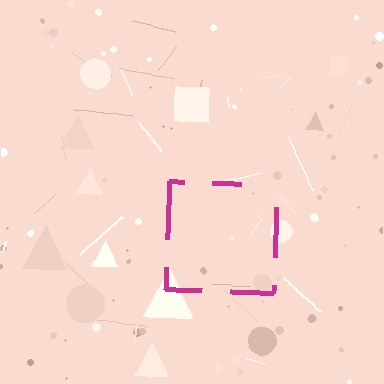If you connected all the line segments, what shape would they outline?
They would outline a square.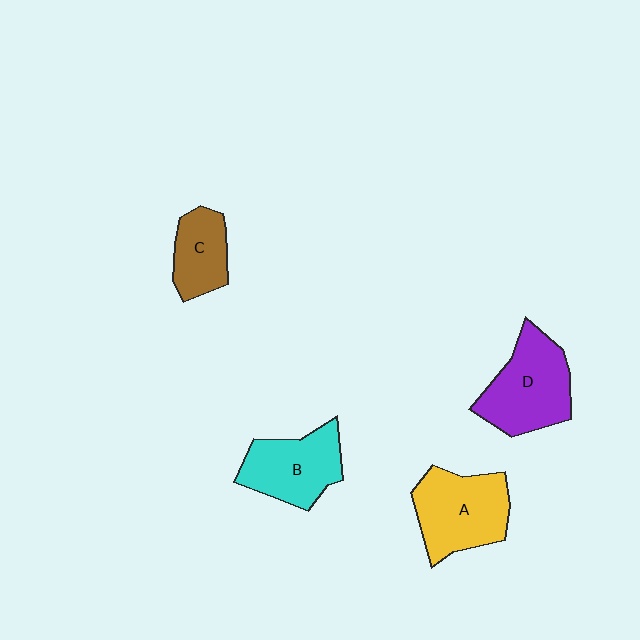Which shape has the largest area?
Shape D (purple).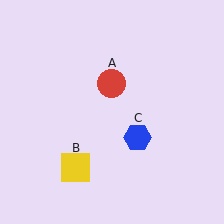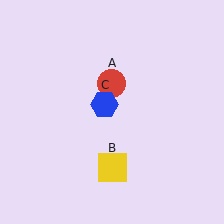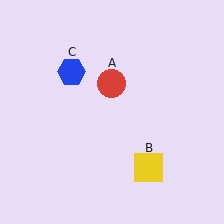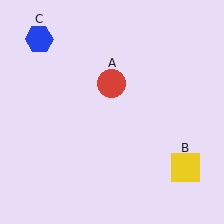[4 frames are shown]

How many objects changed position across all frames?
2 objects changed position: yellow square (object B), blue hexagon (object C).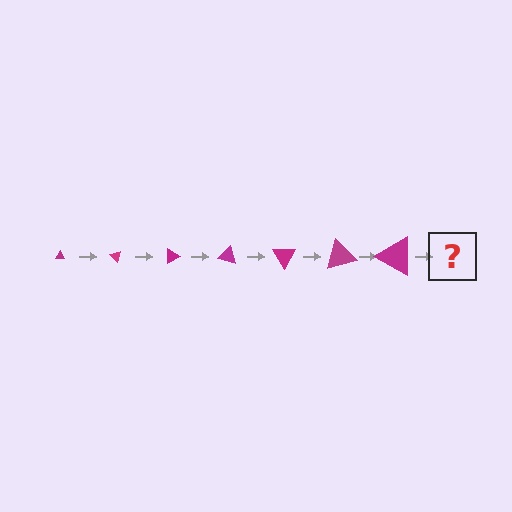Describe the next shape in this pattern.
It should be a triangle, larger than the previous one and rotated 315 degrees from the start.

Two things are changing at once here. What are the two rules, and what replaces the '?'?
The two rules are that the triangle grows larger each step and it rotates 45 degrees each step. The '?' should be a triangle, larger than the previous one and rotated 315 degrees from the start.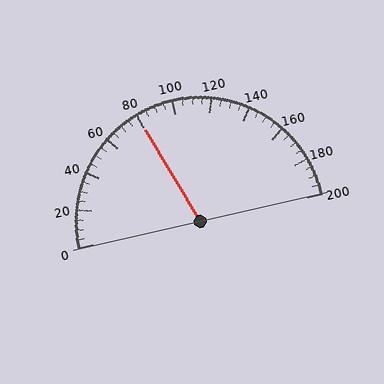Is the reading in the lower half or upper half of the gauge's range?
The reading is in the lower half of the range (0 to 200).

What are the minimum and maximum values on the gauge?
The gauge ranges from 0 to 200.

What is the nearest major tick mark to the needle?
The nearest major tick mark is 80.